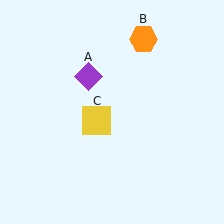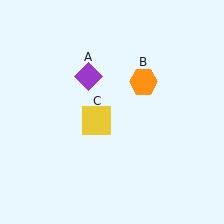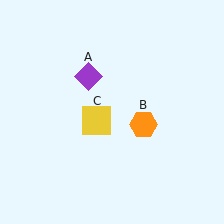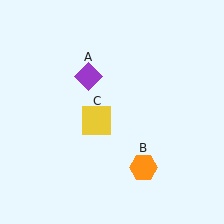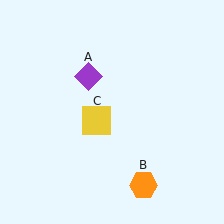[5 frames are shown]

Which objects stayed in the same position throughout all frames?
Purple diamond (object A) and yellow square (object C) remained stationary.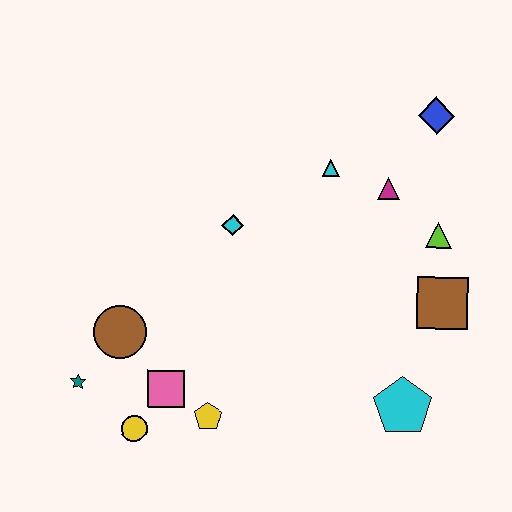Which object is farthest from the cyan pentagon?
The teal star is farthest from the cyan pentagon.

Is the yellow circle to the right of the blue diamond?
No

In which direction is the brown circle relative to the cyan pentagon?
The brown circle is to the left of the cyan pentagon.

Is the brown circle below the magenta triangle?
Yes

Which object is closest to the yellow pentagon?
The pink square is closest to the yellow pentagon.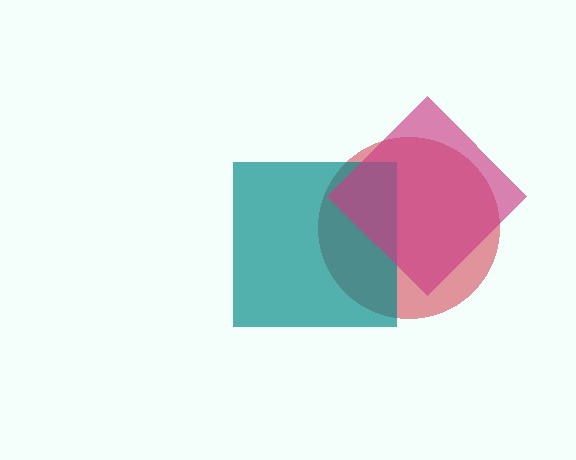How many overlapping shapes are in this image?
There are 3 overlapping shapes in the image.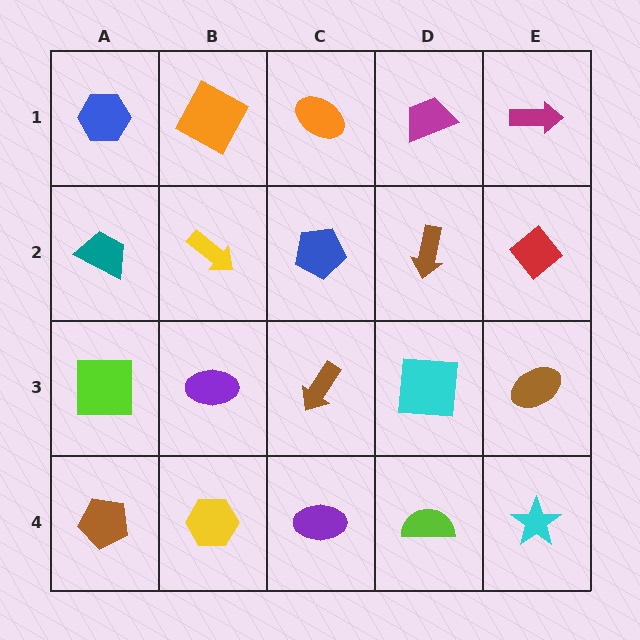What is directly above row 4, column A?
A lime square.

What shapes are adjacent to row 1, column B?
A yellow arrow (row 2, column B), a blue hexagon (row 1, column A), an orange ellipse (row 1, column C).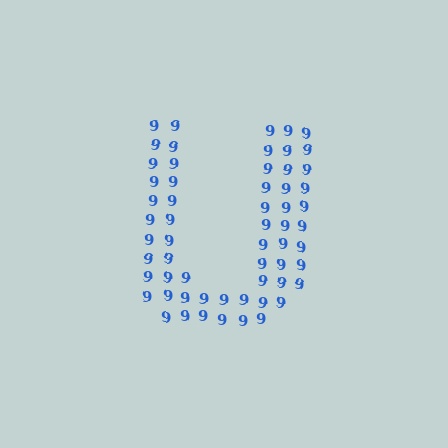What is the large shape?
The large shape is the letter U.